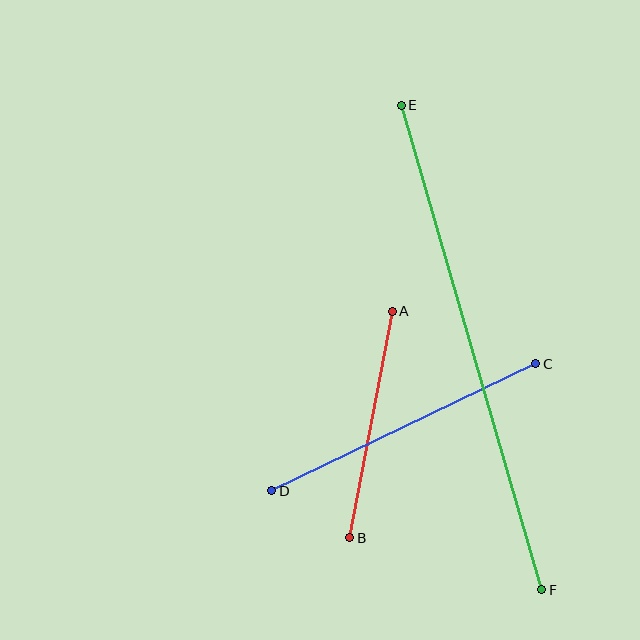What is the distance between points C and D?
The distance is approximately 293 pixels.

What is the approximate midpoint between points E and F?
The midpoint is at approximately (471, 348) pixels.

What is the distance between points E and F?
The distance is approximately 504 pixels.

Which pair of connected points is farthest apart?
Points E and F are farthest apart.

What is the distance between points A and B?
The distance is approximately 231 pixels.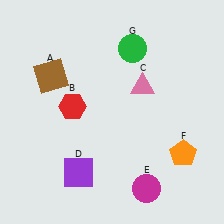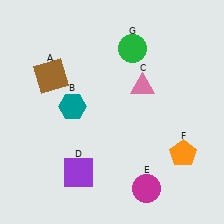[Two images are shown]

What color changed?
The hexagon (B) changed from red in Image 1 to teal in Image 2.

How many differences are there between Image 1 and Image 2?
There is 1 difference between the two images.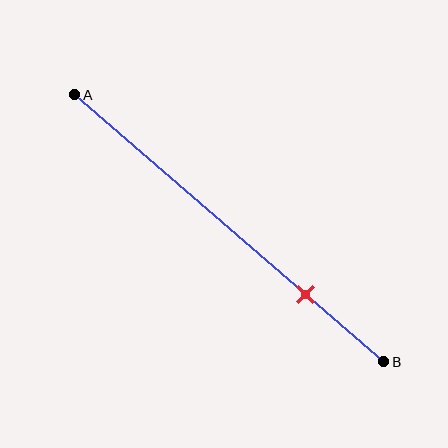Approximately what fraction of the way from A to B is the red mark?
The red mark is approximately 75% of the way from A to B.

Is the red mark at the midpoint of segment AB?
No, the mark is at about 75% from A, not at the 50% midpoint.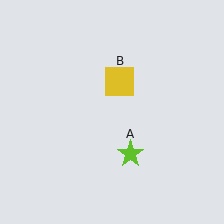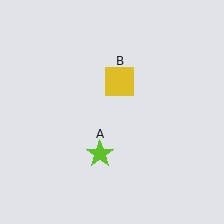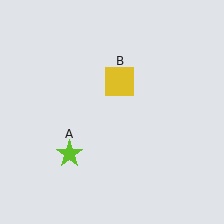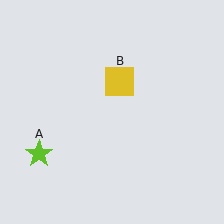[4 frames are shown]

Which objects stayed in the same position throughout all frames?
Yellow square (object B) remained stationary.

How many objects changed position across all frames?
1 object changed position: lime star (object A).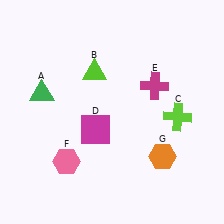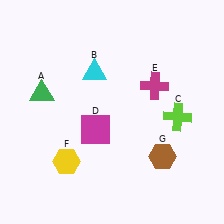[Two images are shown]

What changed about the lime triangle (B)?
In Image 1, B is lime. In Image 2, it changed to cyan.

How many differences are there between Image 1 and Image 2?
There are 3 differences between the two images.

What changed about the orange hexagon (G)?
In Image 1, G is orange. In Image 2, it changed to brown.